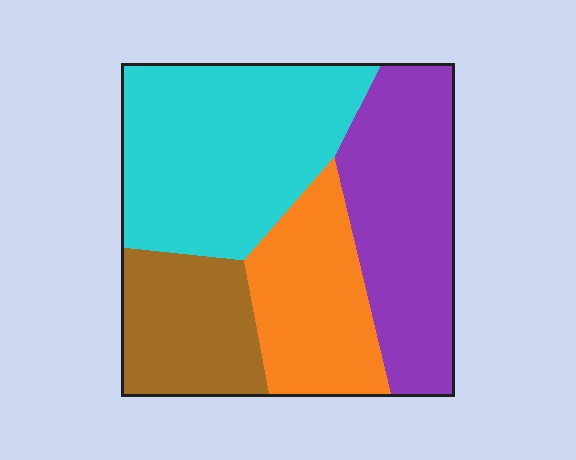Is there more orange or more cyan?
Cyan.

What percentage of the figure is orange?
Orange takes up about one fifth (1/5) of the figure.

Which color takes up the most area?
Cyan, at roughly 35%.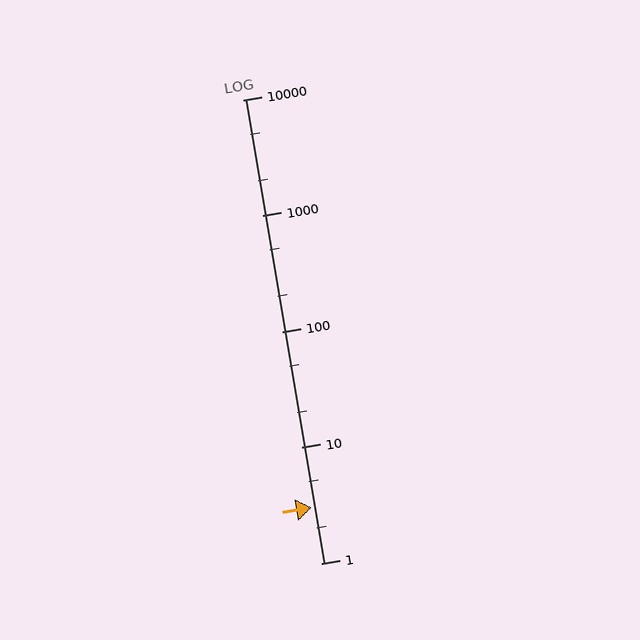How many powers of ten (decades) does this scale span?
The scale spans 4 decades, from 1 to 10000.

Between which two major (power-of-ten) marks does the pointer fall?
The pointer is between 1 and 10.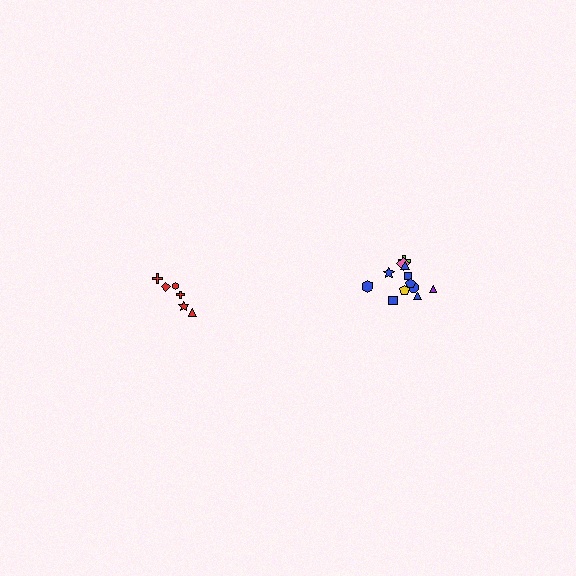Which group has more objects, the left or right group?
The right group.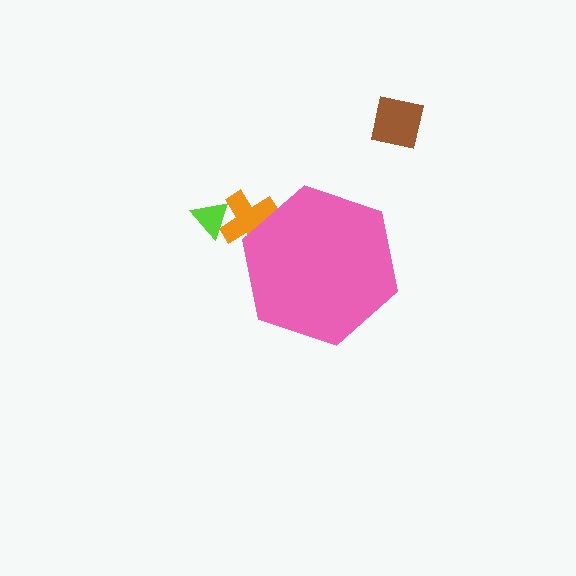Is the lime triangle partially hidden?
No, the lime triangle is fully visible.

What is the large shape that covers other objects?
A pink hexagon.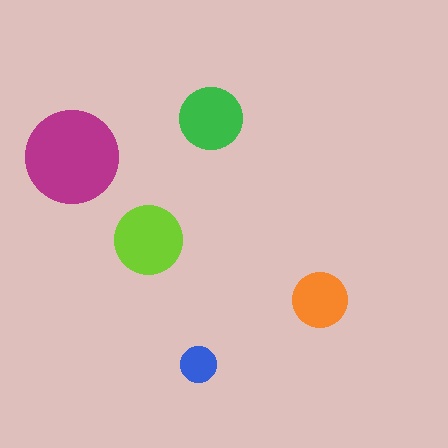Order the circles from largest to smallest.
the magenta one, the lime one, the green one, the orange one, the blue one.